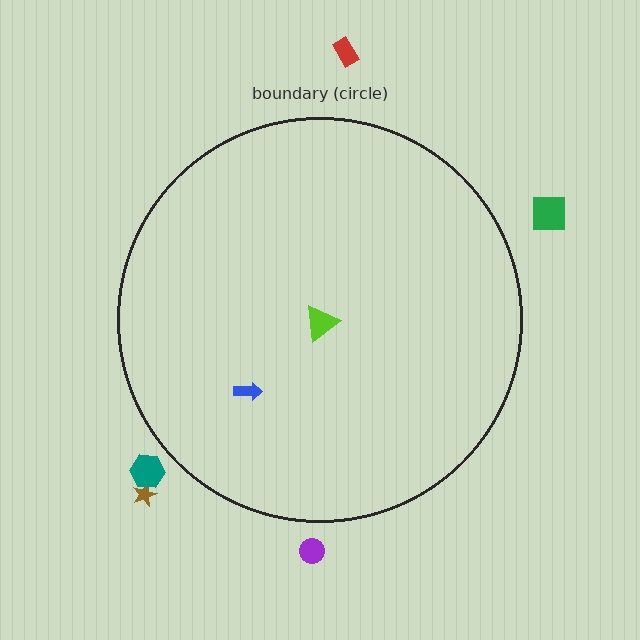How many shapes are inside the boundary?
2 inside, 5 outside.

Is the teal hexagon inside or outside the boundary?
Outside.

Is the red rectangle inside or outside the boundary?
Outside.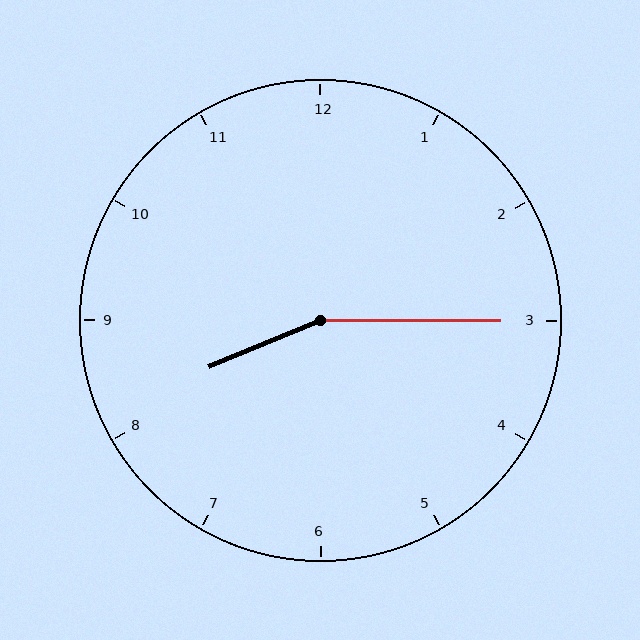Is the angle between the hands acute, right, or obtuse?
It is obtuse.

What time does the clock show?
8:15.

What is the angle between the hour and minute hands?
Approximately 158 degrees.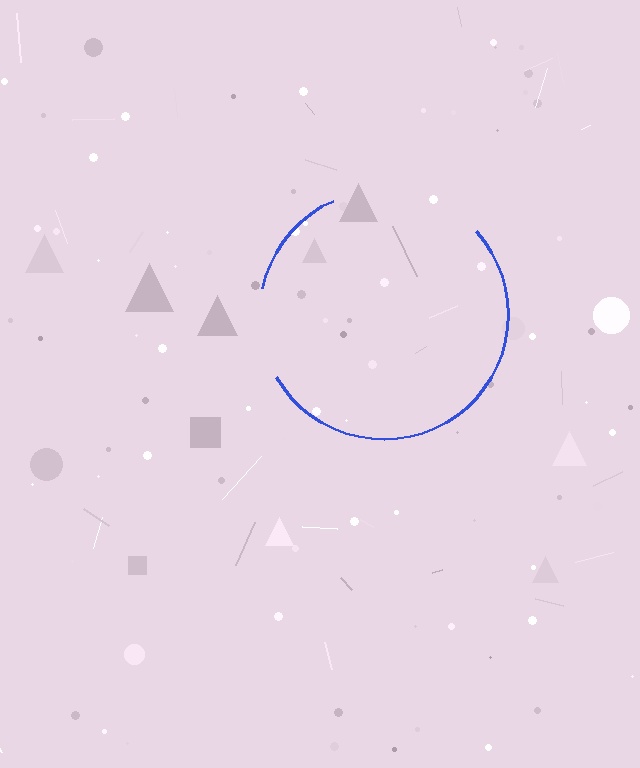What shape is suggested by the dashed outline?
The dashed outline suggests a circle.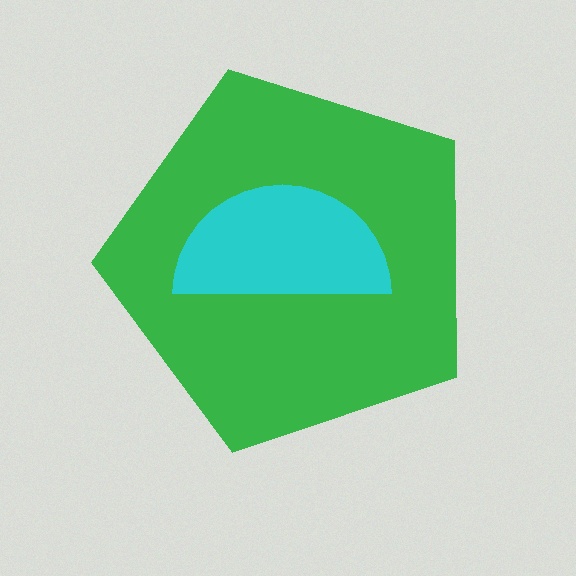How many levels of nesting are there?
2.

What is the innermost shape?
The cyan semicircle.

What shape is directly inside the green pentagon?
The cyan semicircle.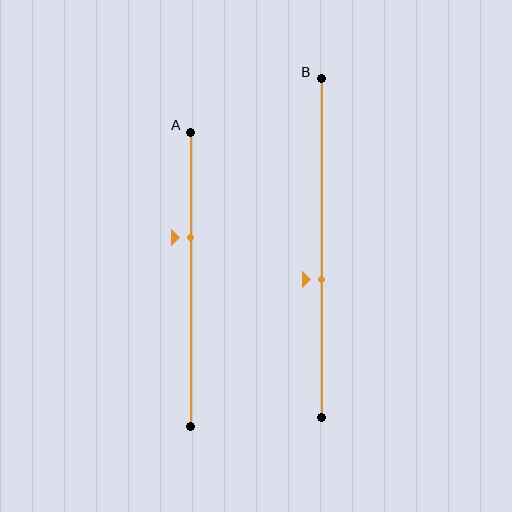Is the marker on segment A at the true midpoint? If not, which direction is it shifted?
No, the marker on segment A is shifted upward by about 14% of the segment length.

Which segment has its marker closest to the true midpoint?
Segment B has its marker closest to the true midpoint.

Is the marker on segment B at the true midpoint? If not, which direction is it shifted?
No, the marker on segment B is shifted downward by about 9% of the segment length.